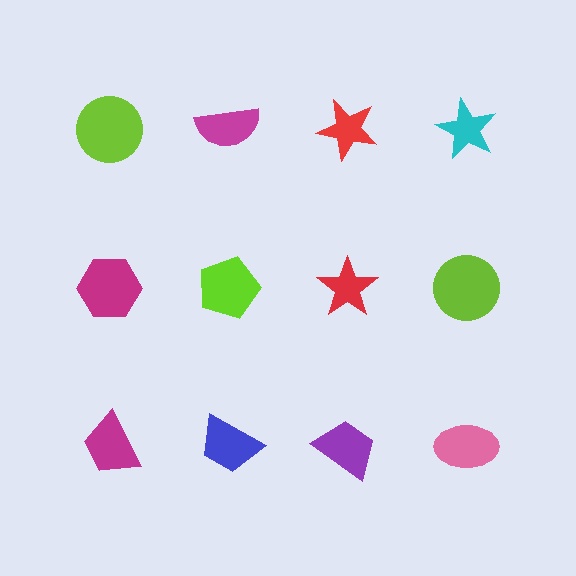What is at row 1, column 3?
A red star.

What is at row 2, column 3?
A red star.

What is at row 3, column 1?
A magenta trapezoid.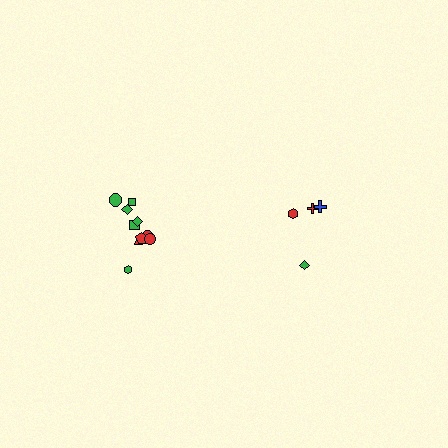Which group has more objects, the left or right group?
The left group.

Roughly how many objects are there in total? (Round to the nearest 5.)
Roughly 15 objects in total.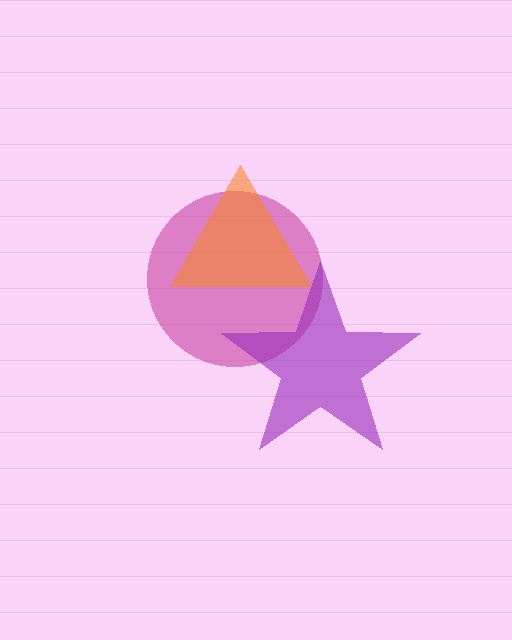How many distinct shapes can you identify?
There are 3 distinct shapes: a magenta circle, an orange triangle, a purple star.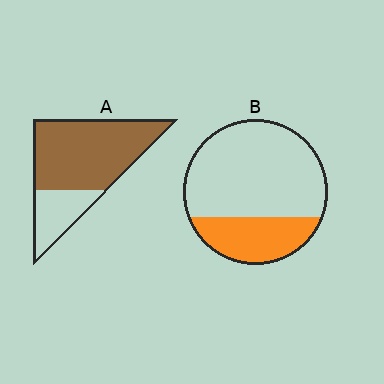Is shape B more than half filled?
No.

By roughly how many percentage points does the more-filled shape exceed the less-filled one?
By roughly 45 percentage points (A over B).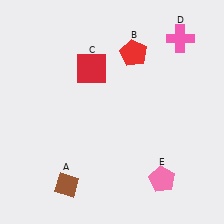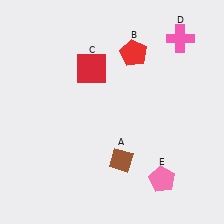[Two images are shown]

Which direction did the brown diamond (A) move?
The brown diamond (A) moved right.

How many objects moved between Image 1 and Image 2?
1 object moved between the two images.